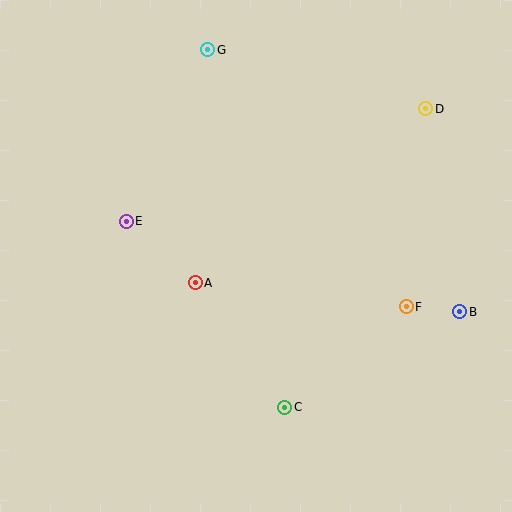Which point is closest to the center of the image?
Point A at (195, 283) is closest to the center.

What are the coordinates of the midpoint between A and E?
The midpoint between A and E is at (161, 252).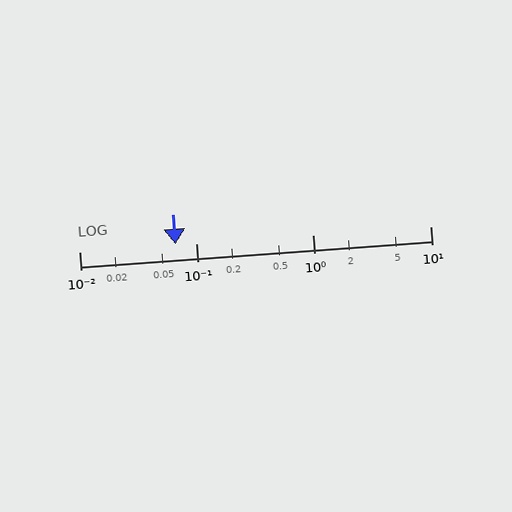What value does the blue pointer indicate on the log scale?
The pointer indicates approximately 0.066.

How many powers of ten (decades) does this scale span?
The scale spans 3 decades, from 0.01 to 10.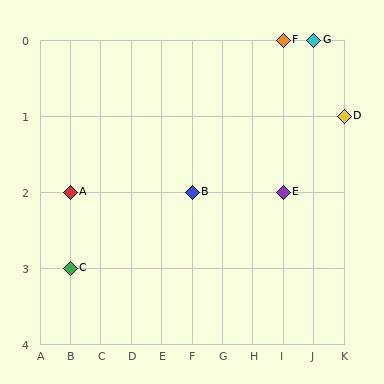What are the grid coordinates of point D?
Point D is at grid coordinates (K, 1).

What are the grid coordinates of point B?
Point B is at grid coordinates (F, 2).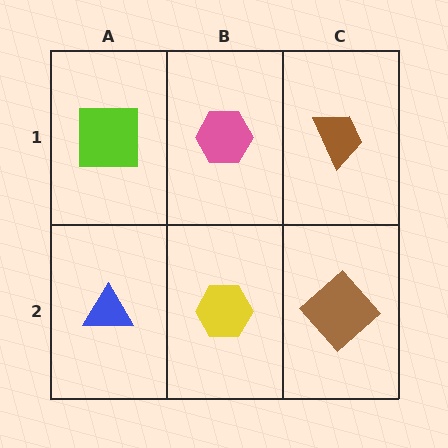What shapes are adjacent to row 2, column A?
A lime square (row 1, column A), a yellow hexagon (row 2, column B).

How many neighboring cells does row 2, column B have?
3.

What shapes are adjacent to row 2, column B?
A pink hexagon (row 1, column B), a blue triangle (row 2, column A), a brown diamond (row 2, column C).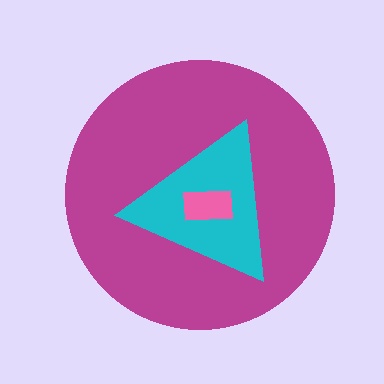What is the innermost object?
The pink rectangle.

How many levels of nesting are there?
3.